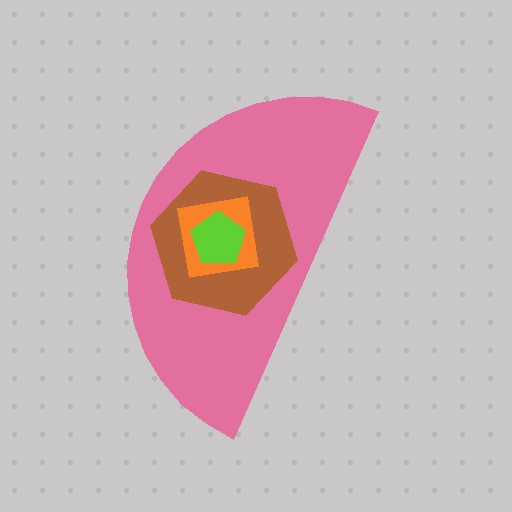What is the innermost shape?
The lime pentagon.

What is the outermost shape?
The pink semicircle.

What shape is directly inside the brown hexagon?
The orange square.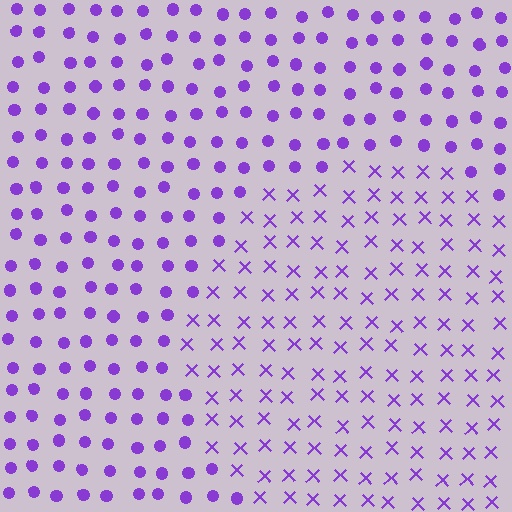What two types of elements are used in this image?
The image uses X marks inside the circle region and circles outside it.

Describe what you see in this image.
The image is filled with small purple elements arranged in a uniform grid. A circle-shaped region contains X marks, while the surrounding area contains circles. The boundary is defined purely by the change in element shape.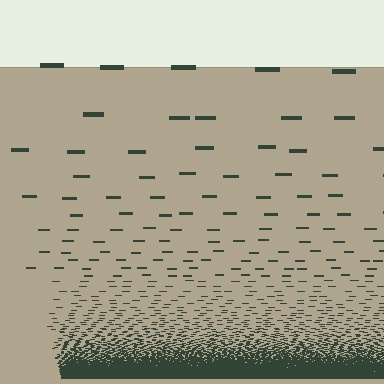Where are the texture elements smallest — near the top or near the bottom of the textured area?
Near the bottom.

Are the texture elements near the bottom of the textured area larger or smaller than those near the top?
Smaller. The gradient is inverted — elements near the bottom are smaller and denser.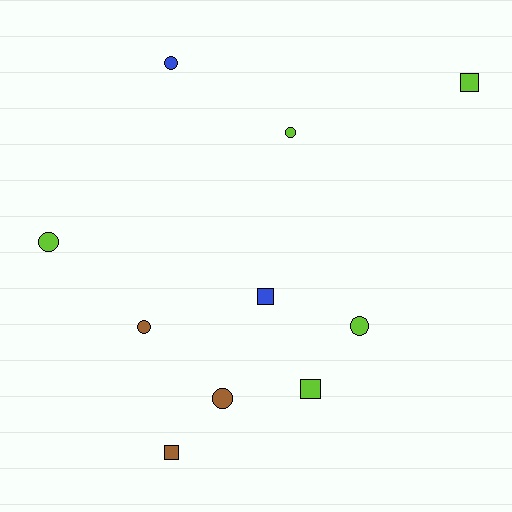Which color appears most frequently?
Lime, with 5 objects.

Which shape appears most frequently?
Circle, with 6 objects.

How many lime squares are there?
There are 2 lime squares.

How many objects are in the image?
There are 10 objects.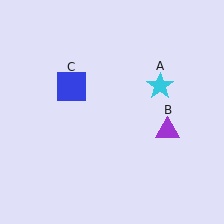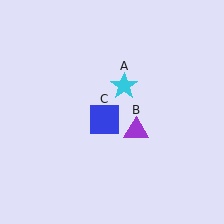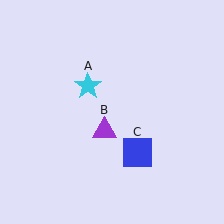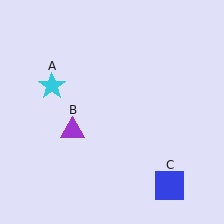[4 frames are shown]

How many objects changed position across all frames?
3 objects changed position: cyan star (object A), purple triangle (object B), blue square (object C).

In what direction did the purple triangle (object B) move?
The purple triangle (object B) moved left.